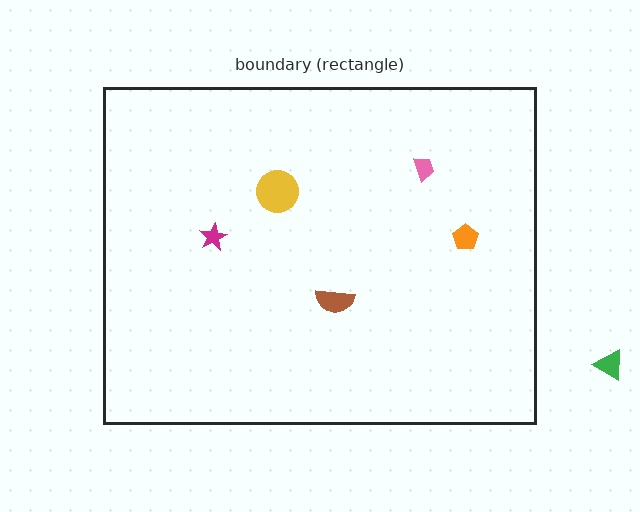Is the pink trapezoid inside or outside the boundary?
Inside.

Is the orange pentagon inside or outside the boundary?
Inside.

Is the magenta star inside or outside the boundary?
Inside.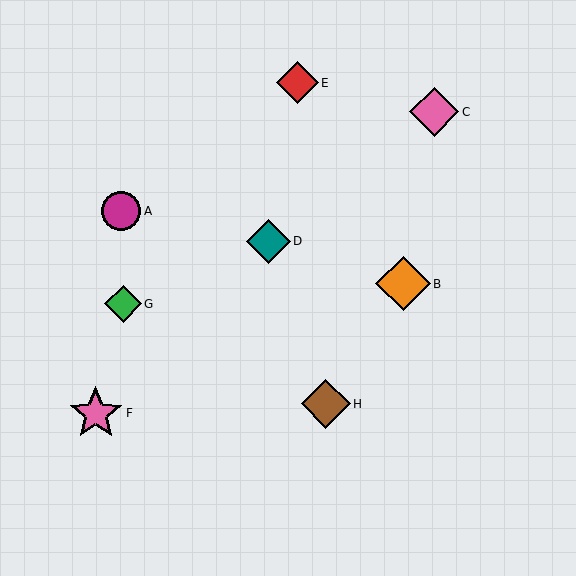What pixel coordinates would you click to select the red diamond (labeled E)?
Click at (297, 83) to select the red diamond E.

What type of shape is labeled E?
Shape E is a red diamond.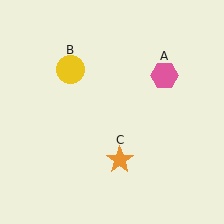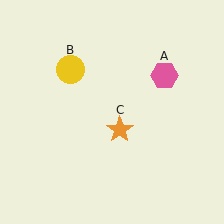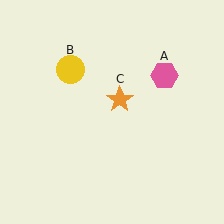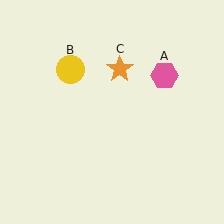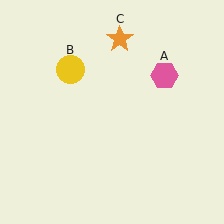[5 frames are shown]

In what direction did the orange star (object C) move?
The orange star (object C) moved up.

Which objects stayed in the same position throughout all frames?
Pink hexagon (object A) and yellow circle (object B) remained stationary.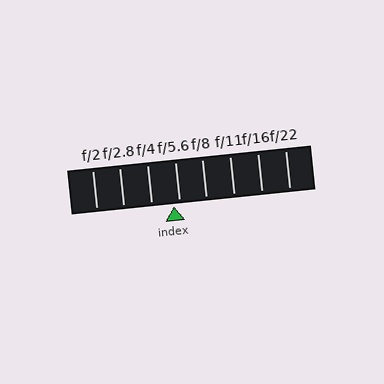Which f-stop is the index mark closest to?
The index mark is closest to f/5.6.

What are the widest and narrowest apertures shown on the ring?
The widest aperture shown is f/2 and the narrowest is f/22.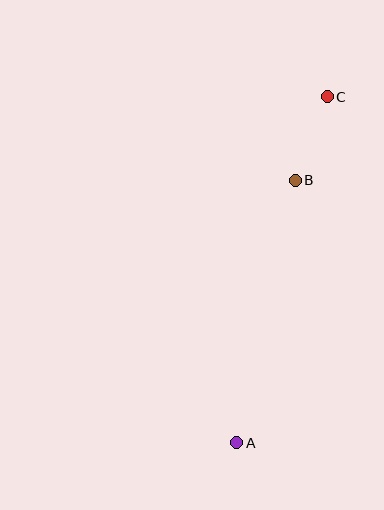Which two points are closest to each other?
Points B and C are closest to each other.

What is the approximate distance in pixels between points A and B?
The distance between A and B is approximately 269 pixels.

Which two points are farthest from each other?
Points A and C are farthest from each other.